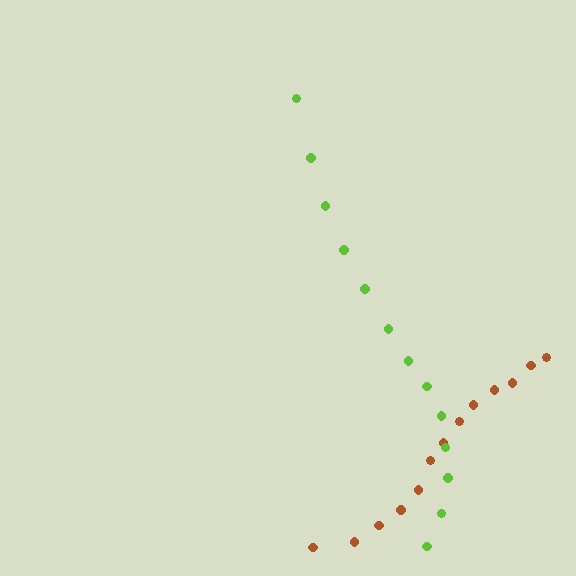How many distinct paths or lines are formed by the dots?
There are 2 distinct paths.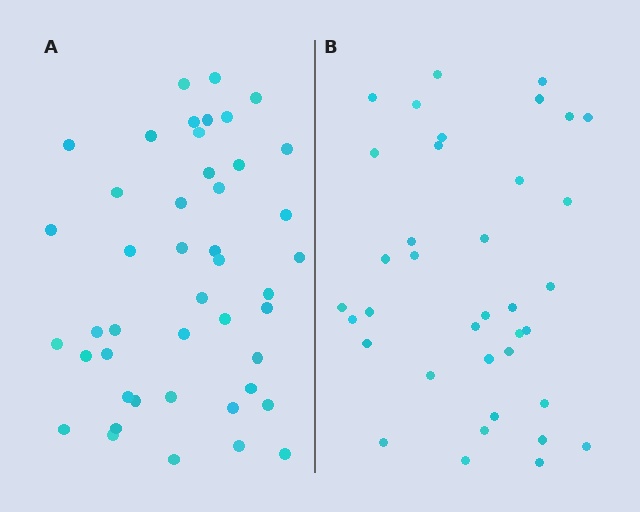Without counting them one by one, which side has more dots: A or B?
Region A (the left region) has more dots.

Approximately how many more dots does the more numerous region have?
Region A has roughly 8 or so more dots than region B.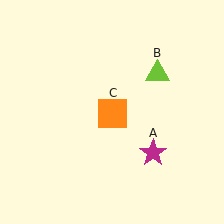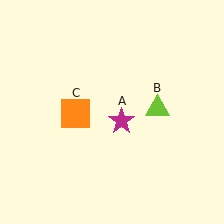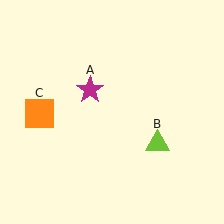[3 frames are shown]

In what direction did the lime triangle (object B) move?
The lime triangle (object B) moved down.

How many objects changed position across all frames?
3 objects changed position: magenta star (object A), lime triangle (object B), orange square (object C).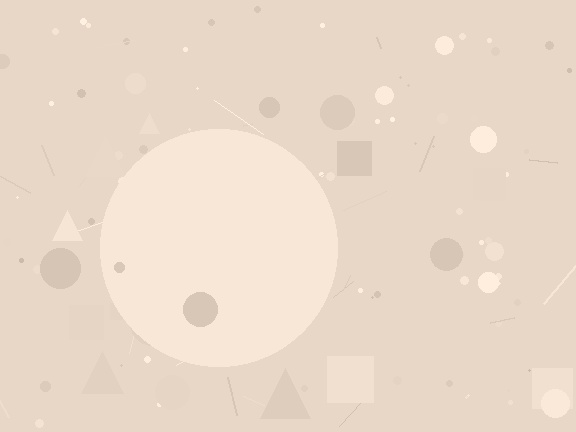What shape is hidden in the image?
A circle is hidden in the image.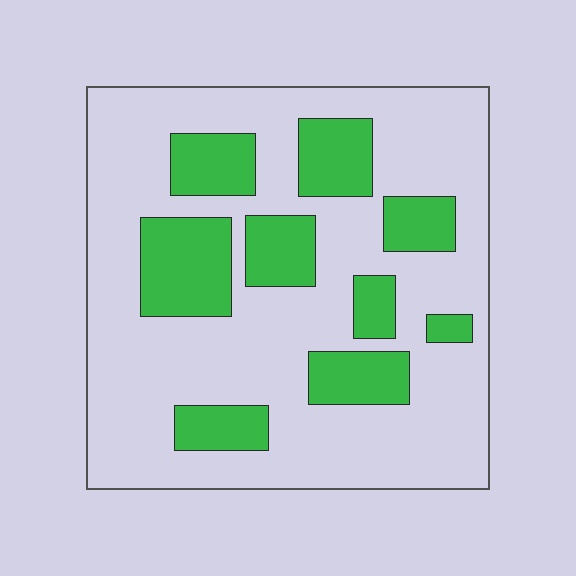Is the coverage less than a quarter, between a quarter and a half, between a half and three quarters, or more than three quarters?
Between a quarter and a half.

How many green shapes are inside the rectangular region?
9.